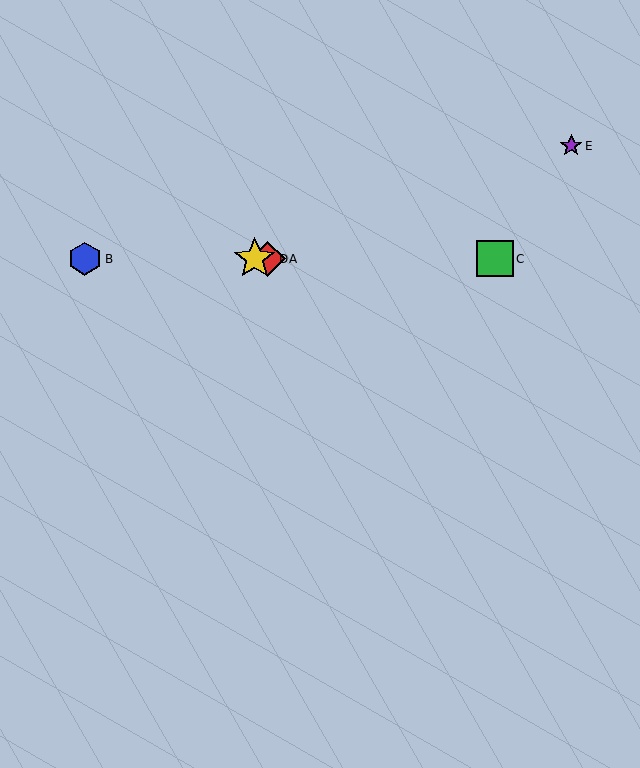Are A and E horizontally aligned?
No, A is at y≈259 and E is at y≈146.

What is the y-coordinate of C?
Object C is at y≈259.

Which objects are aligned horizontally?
Objects A, B, C, D are aligned horizontally.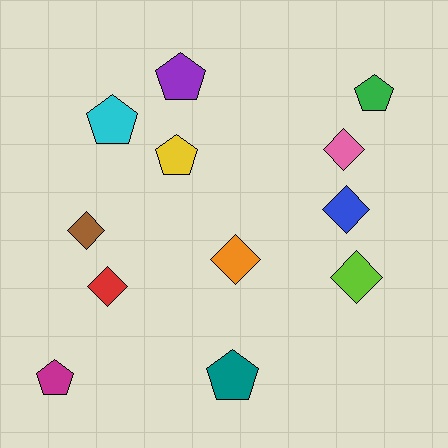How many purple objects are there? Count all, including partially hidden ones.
There is 1 purple object.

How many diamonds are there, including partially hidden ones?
There are 6 diamonds.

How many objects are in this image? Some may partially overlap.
There are 12 objects.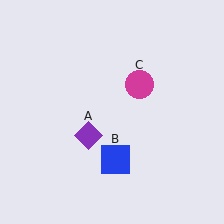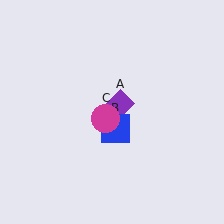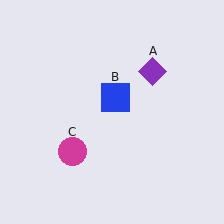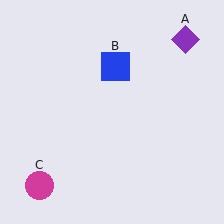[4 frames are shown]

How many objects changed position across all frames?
3 objects changed position: purple diamond (object A), blue square (object B), magenta circle (object C).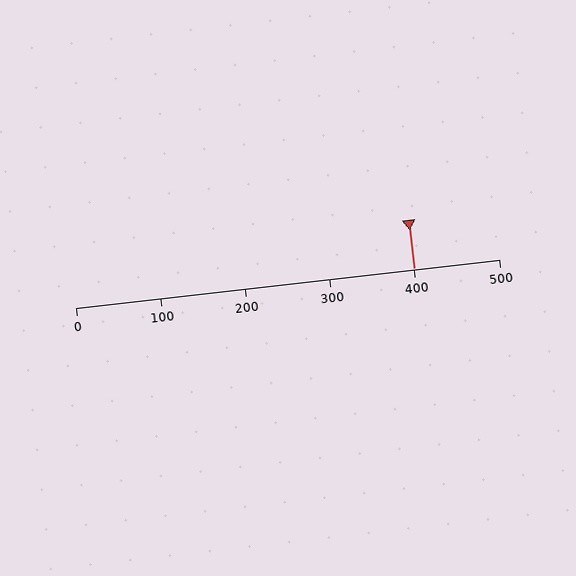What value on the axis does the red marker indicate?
The marker indicates approximately 400.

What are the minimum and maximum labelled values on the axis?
The axis runs from 0 to 500.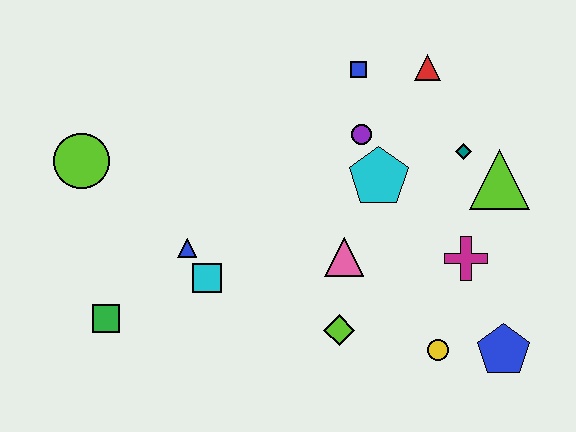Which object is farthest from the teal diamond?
The green square is farthest from the teal diamond.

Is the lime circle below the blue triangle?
No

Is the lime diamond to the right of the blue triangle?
Yes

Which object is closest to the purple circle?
The cyan pentagon is closest to the purple circle.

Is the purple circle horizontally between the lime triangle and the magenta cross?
No